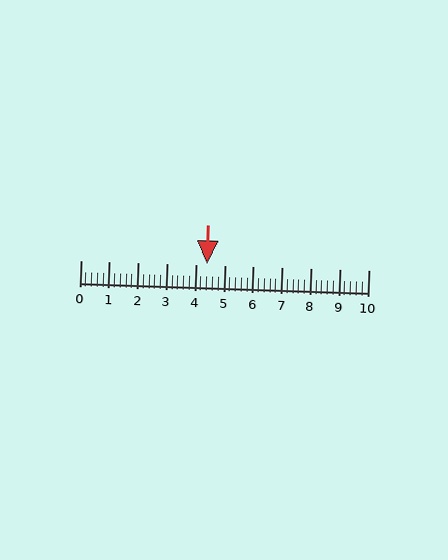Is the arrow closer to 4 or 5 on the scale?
The arrow is closer to 4.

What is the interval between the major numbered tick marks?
The major tick marks are spaced 1 units apart.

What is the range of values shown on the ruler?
The ruler shows values from 0 to 10.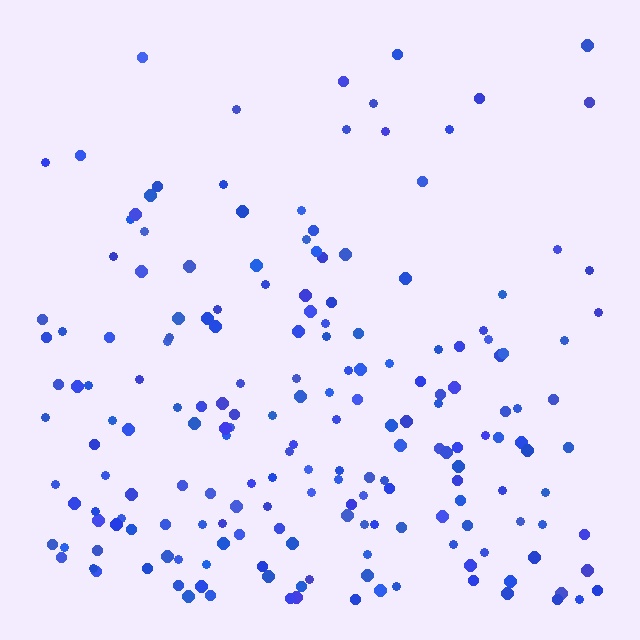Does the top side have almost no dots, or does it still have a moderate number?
Still a moderate number, just noticeably fewer than the bottom.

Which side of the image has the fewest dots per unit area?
The top.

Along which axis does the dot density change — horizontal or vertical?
Vertical.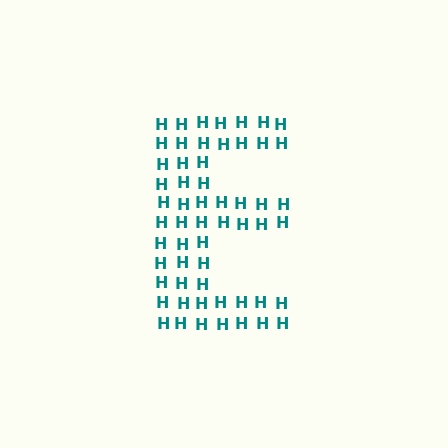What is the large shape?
The large shape is the letter E.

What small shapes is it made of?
It is made of small letter H's.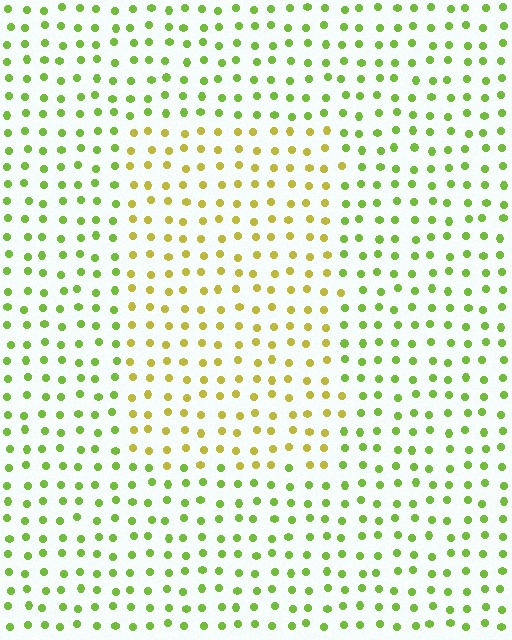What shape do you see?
I see a rectangle.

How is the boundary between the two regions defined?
The boundary is defined purely by a slight shift in hue (about 36 degrees). Spacing, size, and orientation are identical on both sides.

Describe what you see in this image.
The image is filled with small lime elements in a uniform arrangement. A rectangle-shaped region is visible where the elements are tinted to a slightly different hue, forming a subtle color boundary.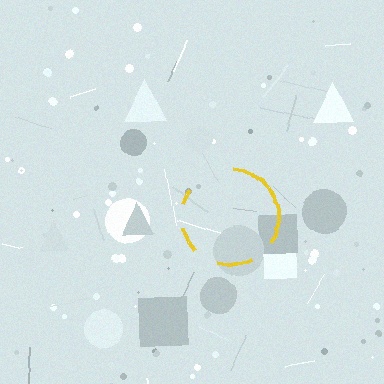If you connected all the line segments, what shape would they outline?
They would outline a circle.